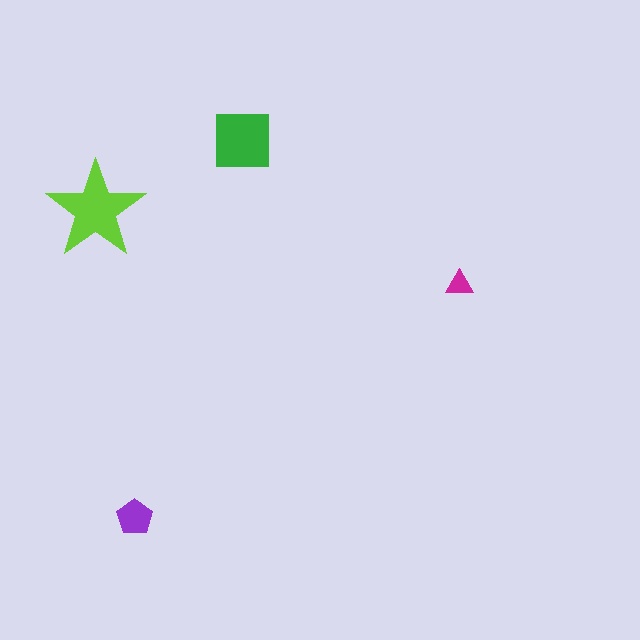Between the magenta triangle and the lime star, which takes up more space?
The lime star.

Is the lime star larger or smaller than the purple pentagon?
Larger.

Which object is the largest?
The lime star.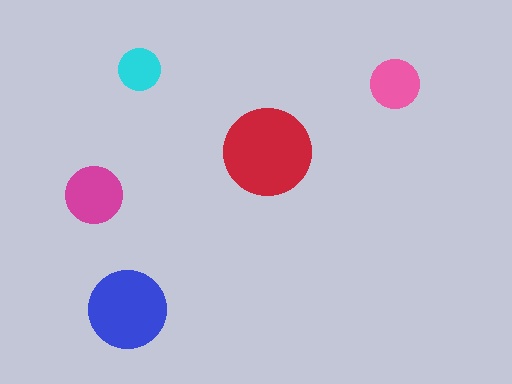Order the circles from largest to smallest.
the red one, the blue one, the magenta one, the pink one, the cyan one.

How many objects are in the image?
There are 5 objects in the image.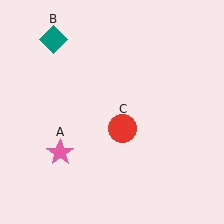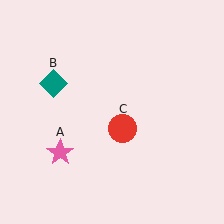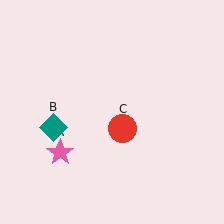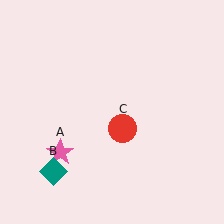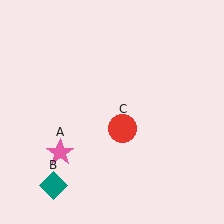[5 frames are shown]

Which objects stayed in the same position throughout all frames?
Pink star (object A) and red circle (object C) remained stationary.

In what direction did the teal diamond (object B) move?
The teal diamond (object B) moved down.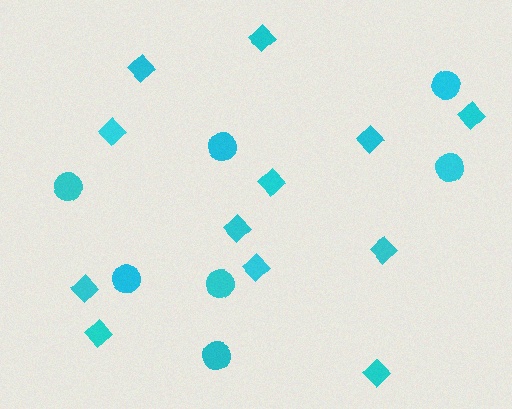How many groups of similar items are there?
There are 2 groups: one group of circles (7) and one group of diamonds (12).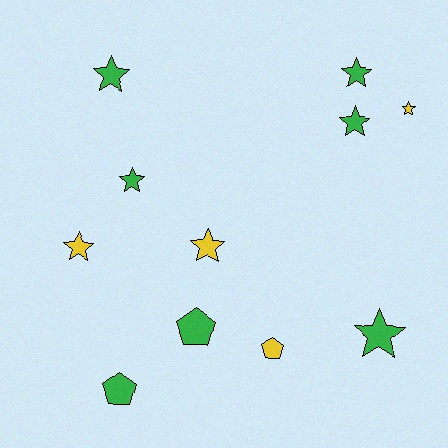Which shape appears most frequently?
Star, with 8 objects.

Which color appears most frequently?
Green, with 7 objects.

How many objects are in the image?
There are 11 objects.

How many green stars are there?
There are 5 green stars.